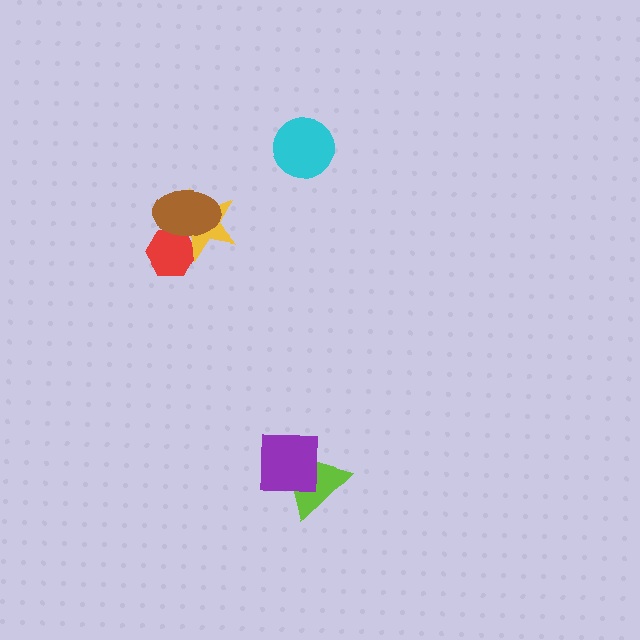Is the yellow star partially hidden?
Yes, it is partially covered by another shape.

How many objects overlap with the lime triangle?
1 object overlaps with the lime triangle.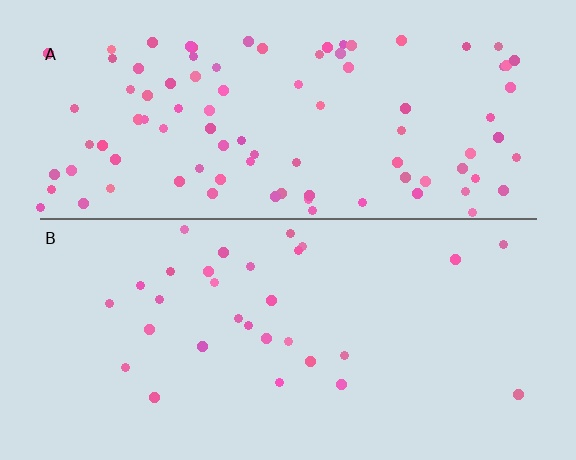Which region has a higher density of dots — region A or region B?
A (the top).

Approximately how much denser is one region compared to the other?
Approximately 3.1× — region A over region B.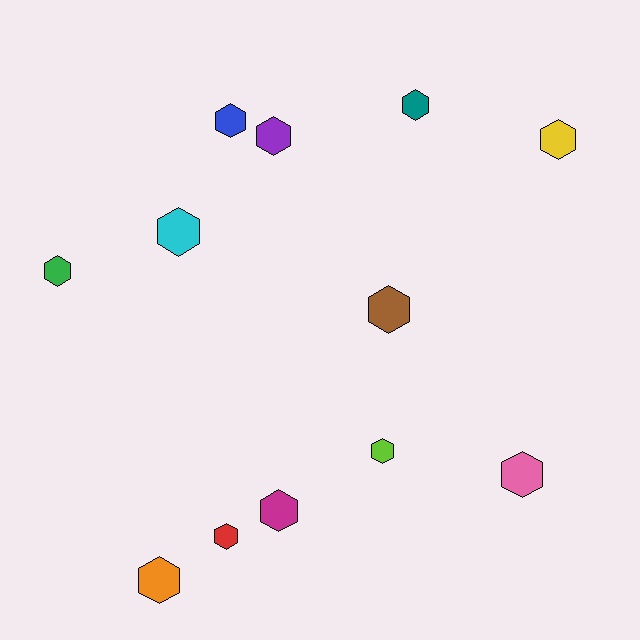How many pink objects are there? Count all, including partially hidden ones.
There is 1 pink object.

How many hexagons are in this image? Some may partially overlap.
There are 12 hexagons.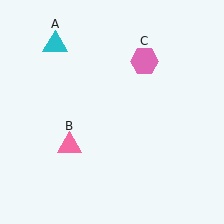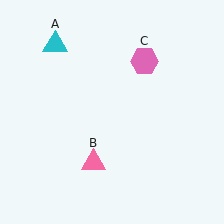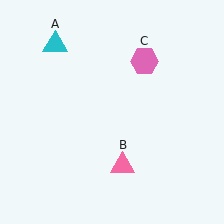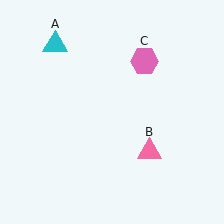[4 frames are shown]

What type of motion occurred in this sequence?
The pink triangle (object B) rotated counterclockwise around the center of the scene.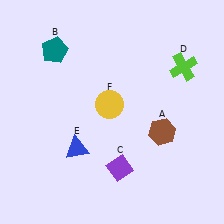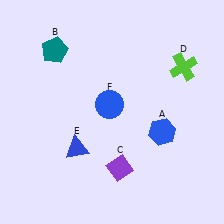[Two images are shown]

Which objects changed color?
A changed from brown to blue. F changed from yellow to blue.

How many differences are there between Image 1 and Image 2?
There are 2 differences between the two images.